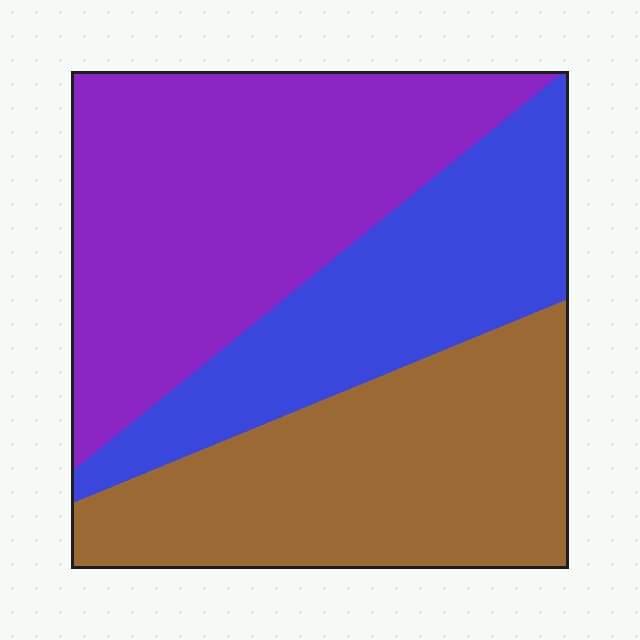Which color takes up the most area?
Purple, at roughly 40%.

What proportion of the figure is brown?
Brown covers roughly 35% of the figure.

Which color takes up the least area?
Blue, at roughly 25%.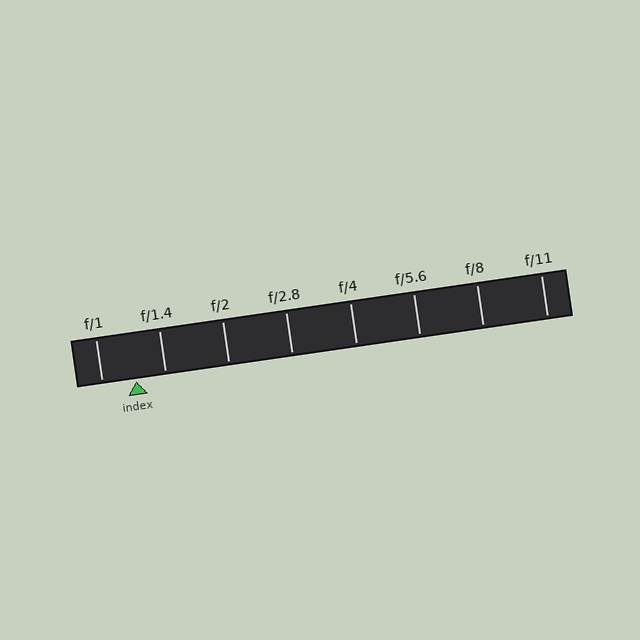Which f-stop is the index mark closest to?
The index mark is closest to f/1.4.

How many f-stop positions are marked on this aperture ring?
There are 8 f-stop positions marked.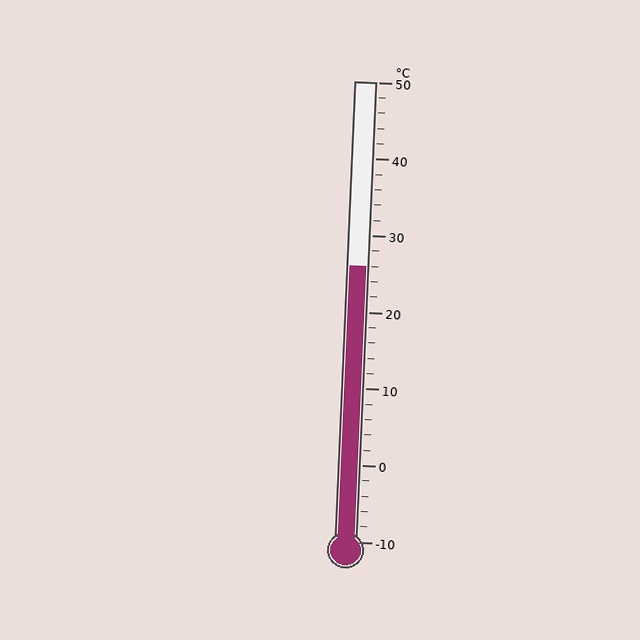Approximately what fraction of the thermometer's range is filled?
The thermometer is filled to approximately 60% of its range.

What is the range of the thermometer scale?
The thermometer scale ranges from -10°C to 50°C.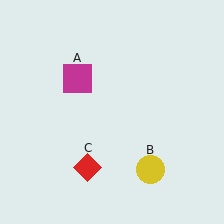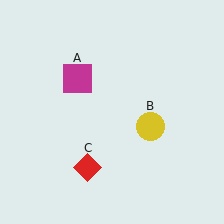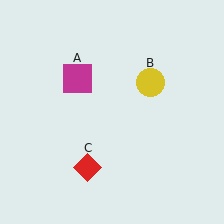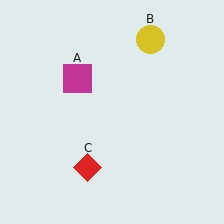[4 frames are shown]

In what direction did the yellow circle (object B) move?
The yellow circle (object B) moved up.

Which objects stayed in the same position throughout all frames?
Magenta square (object A) and red diamond (object C) remained stationary.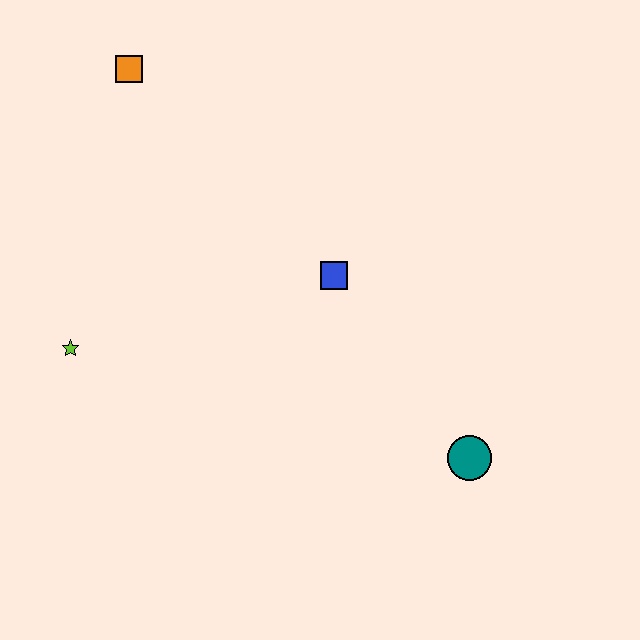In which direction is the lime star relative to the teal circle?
The lime star is to the left of the teal circle.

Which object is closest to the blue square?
The teal circle is closest to the blue square.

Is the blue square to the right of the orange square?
Yes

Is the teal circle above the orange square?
No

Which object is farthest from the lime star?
The teal circle is farthest from the lime star.